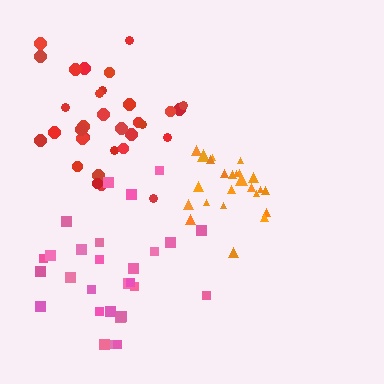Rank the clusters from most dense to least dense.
orange, red, pink.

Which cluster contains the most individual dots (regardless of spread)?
Red (32).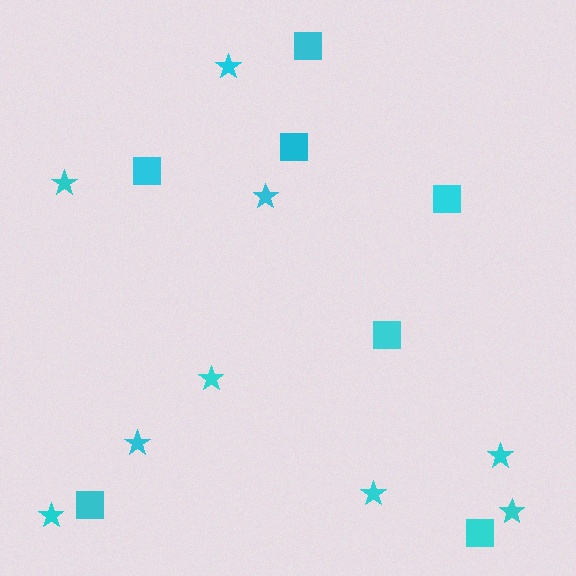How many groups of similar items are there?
There are 2 groups: one group of stars (9) and one group of squares (7).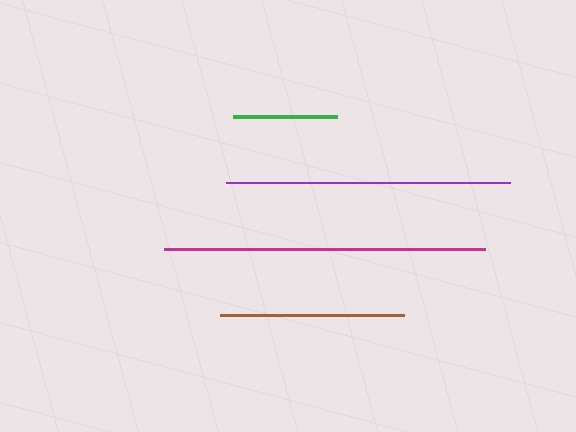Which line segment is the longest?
The magenta line is the longest at approximately 321 pixels.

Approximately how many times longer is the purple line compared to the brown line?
The purple line is approximately 1.5 times the length of the brown line.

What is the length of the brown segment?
The brown segment is approximately 184 pixels long.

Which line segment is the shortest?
The green line is the shortest at approximately 104 pixels.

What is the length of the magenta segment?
The magenta segment is approximately 321 pixels long.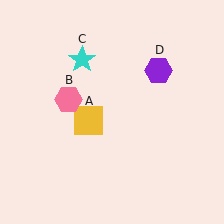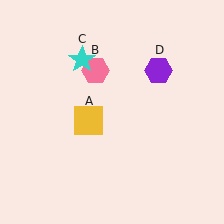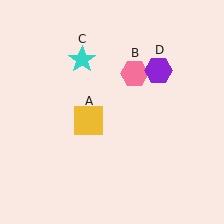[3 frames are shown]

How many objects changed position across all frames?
1 object changed position: pink hexagon (object B).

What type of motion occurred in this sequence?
The pink hexagon (object B) rotated clockwise around the center of the scene.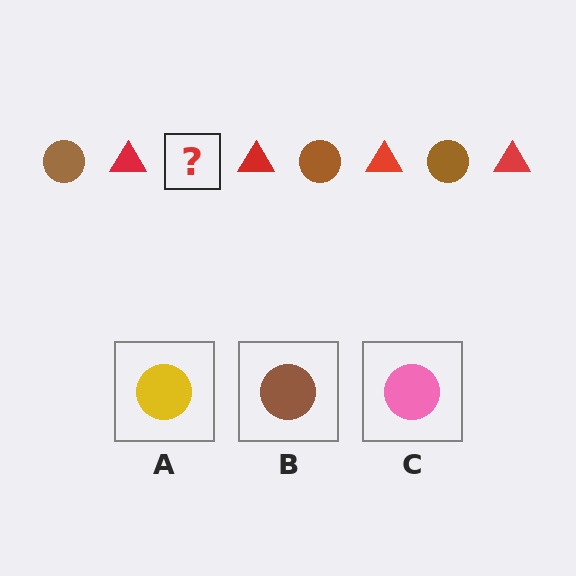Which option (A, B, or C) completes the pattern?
B.